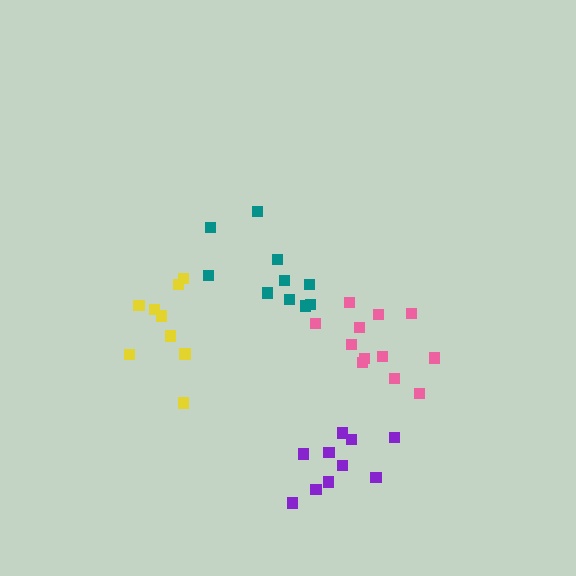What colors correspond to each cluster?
The clusters are colored: teal, yellow, pink, purple.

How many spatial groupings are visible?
There are 4 spatial groupings.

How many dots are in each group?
Group 1: 10 dots, Group 2: 9 dots, Group 3: 12 dots, Group 4: 10 dots (41 total).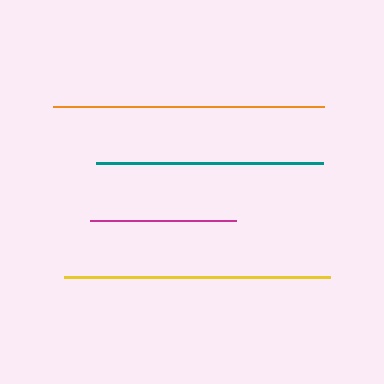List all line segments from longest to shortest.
From longest to shortest: orange, yellow, teal, magenta.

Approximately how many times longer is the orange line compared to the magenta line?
The orange line is approximately 1.9 times the length of the magenta line.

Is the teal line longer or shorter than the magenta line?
The teal line is longer than the magenta line.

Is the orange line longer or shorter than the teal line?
The orange line is longer than the teal line.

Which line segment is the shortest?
The magenta line is the shortest at approximately 146 pixels.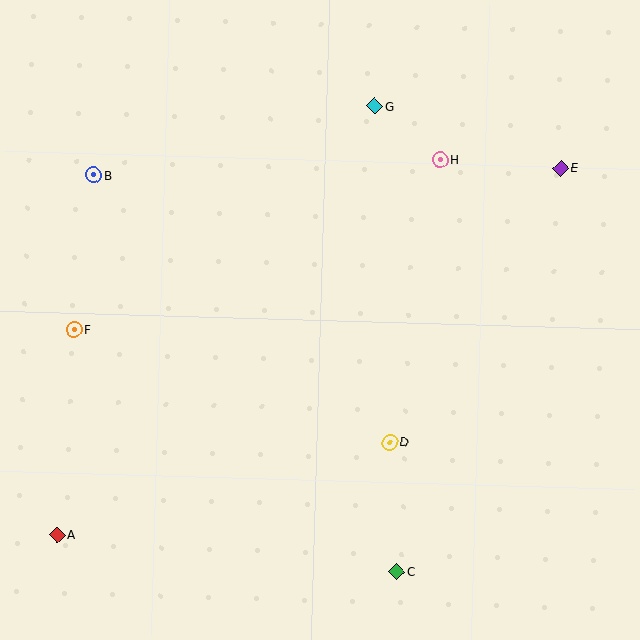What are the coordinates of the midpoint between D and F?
The midpoint between D and F is at (232, 386).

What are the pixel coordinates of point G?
Point G is at (375, 106).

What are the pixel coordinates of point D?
Point D is at (390, 442).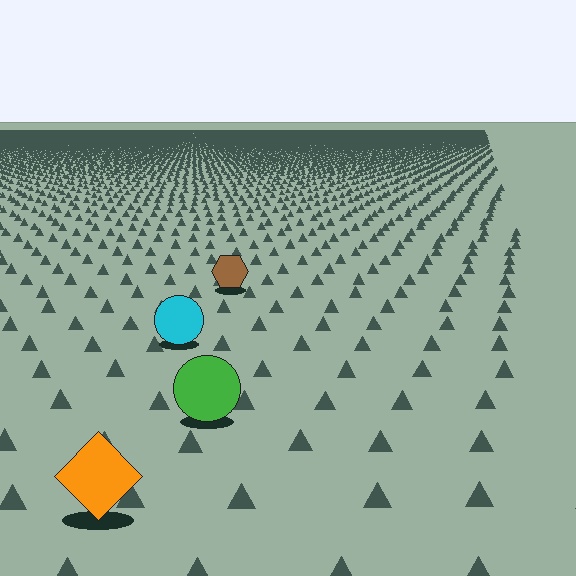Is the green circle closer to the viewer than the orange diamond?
No. The orange diamond is closer — you can tell from the texture gradient: the ground texture is coarser near it.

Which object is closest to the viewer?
The orange diamond is closest. The texture marks near it are larger and more spread out.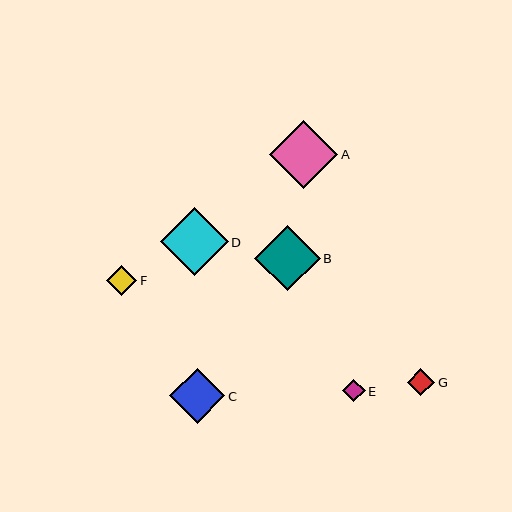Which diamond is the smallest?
Diamond E is the smallest with a size of approximately 23 pixels.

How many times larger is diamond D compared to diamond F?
Diamond D is approximately 2.2 times the size of diamond F.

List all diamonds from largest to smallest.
From largest to smallest: D, A, B, C, F, G, E.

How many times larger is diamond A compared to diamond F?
Diamond A is approximately 2.2 times the size of diamond F.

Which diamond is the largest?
Diamond D is the largest with a size of approximately 68 pixels.